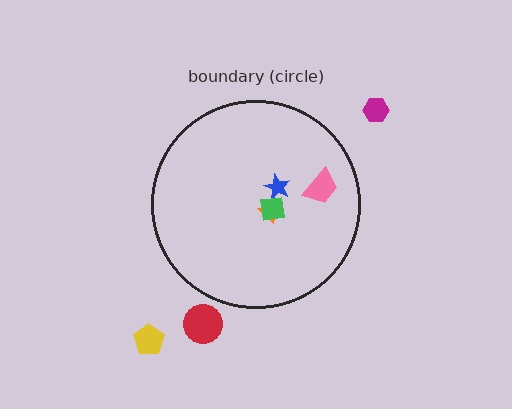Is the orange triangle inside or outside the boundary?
Inside.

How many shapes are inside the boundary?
4 inside, 3 outside.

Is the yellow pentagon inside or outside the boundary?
Outside.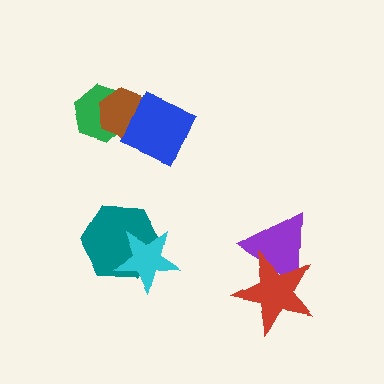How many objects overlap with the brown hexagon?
2 objects overlap with the brown hexagon.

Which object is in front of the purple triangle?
The red star is in front of the purple triangle.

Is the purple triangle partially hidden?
Yes, it is partially covered by another shape.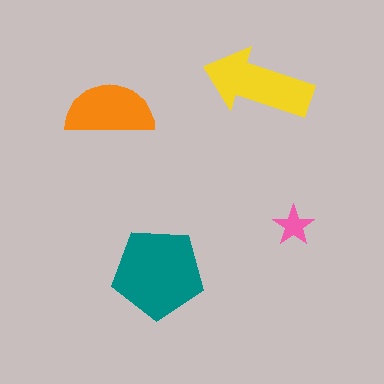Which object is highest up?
The yellow arrow is topmost.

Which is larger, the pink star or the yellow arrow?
The yellow arrow.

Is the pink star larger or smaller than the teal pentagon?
Smaller.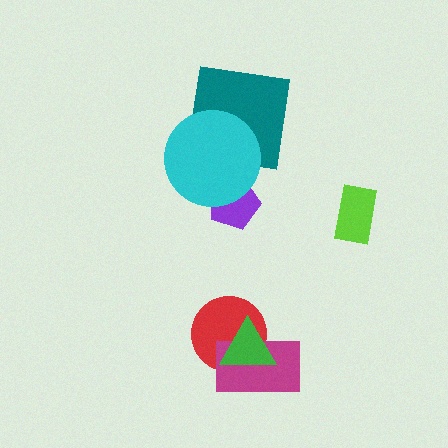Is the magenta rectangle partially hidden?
Yes, it is partially covered by another shape.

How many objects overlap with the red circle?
2 objects overlap with the red circle.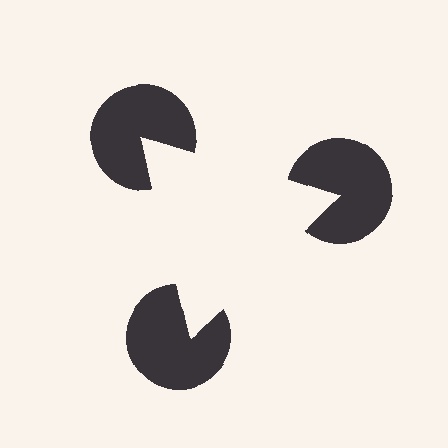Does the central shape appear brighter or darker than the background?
It typically appears slightly brighter than the background, even though no actual brightness change is drawn.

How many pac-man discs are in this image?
There are 3 — one at each vertex of the illusory triangle.